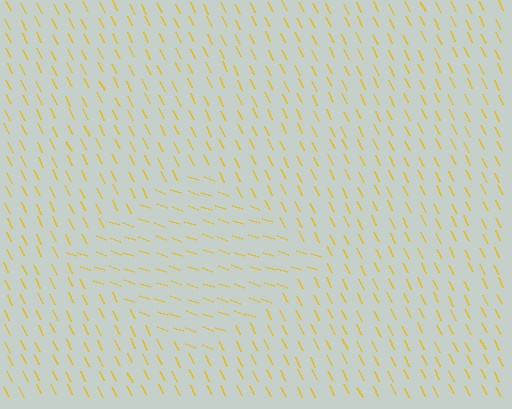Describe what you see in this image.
The image is filled with small yellow line segments. A diamond region in the image has lines oriented differently from the surrounding lines, creating a visible texture boundary.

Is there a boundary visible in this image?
Yes, there is a texture boundary formed by a change in line orientation.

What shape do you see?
I see a diamond.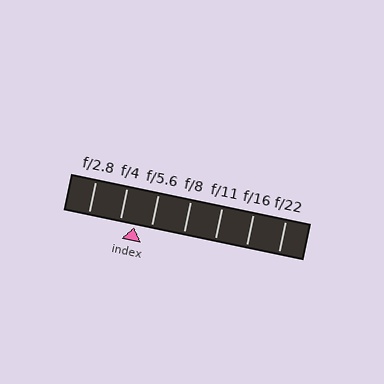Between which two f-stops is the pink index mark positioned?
The index mark is between f/4 and f/5.6.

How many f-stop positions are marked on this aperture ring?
There are 7 f-stop positions marked.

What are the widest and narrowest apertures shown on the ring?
The widest aperture shown is f/2.8 and the narrowest is f/22.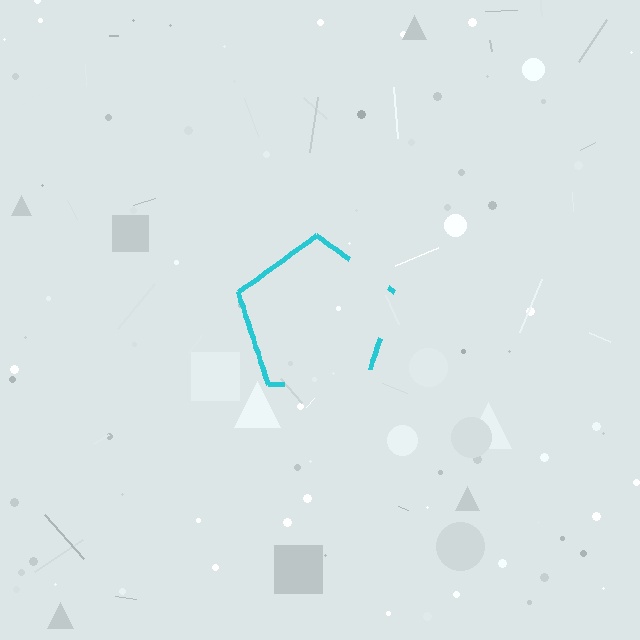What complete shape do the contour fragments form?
The contour fragments form a pentagon.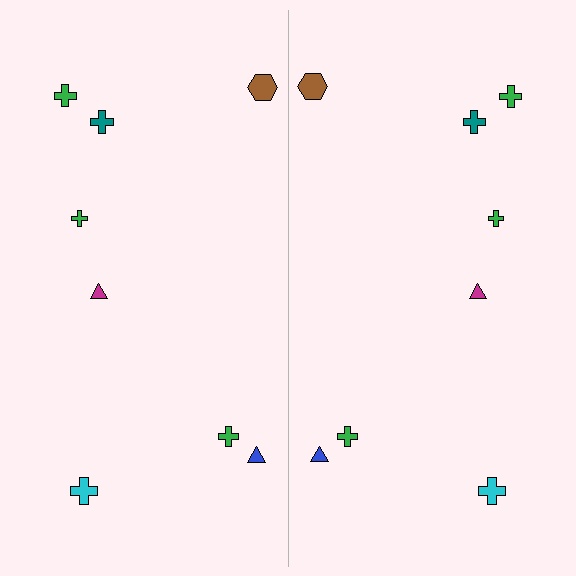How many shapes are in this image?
There are 16 shapes in this image.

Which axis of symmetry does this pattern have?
The pattern has a vertical axis of symmetry running through the center of the image.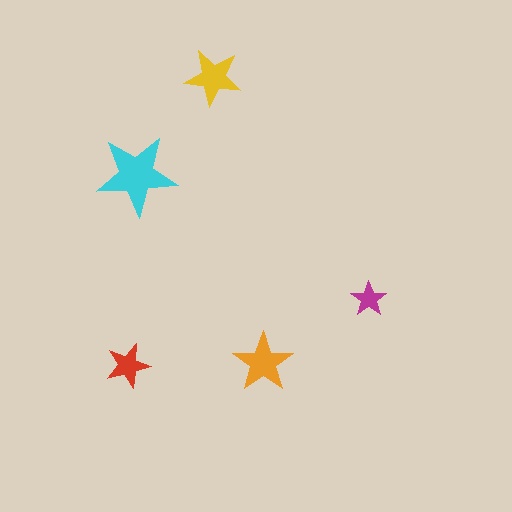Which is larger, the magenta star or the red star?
The red one.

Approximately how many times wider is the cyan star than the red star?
About 2 times wider.